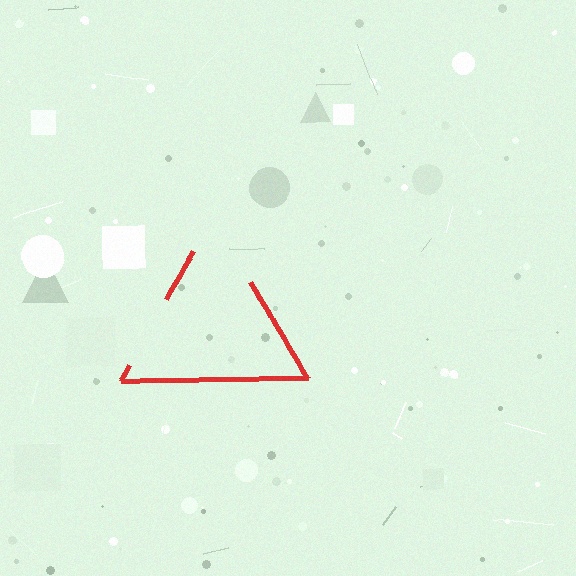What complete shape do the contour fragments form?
The contour fragments form a triangle.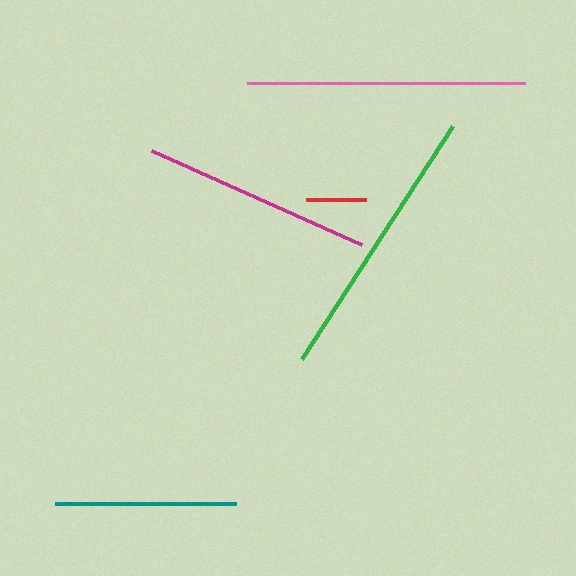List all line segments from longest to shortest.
From longest to shortest: pink, green, magenta, teal, red.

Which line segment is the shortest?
The red line is the shortest at approximately 61 pixels.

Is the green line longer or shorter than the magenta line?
The green line is longer than the magenta line.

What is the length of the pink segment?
The pink segment is approximately 278 pixels long.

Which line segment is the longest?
The pink line is the longest at approximately 278 pixels.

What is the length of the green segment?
The green segment is approximately 278 pixels long.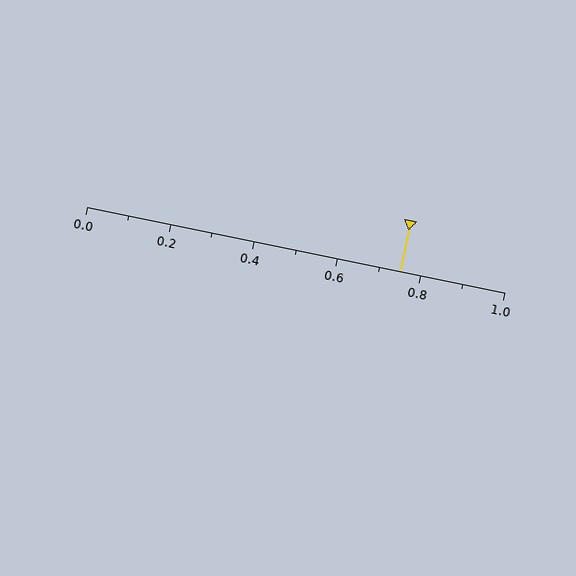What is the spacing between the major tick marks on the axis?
The major ticks are spaced 0.2 apart.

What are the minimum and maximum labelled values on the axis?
The axis runs from 0.0 to 1.0.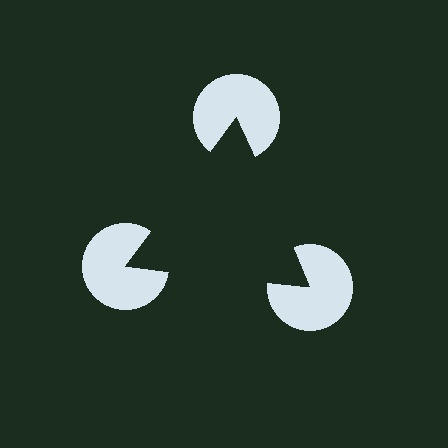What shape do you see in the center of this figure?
An illusory triangle — its edges are inferred from the aligned wedge cuts in the pac-man discs, not physically drawn.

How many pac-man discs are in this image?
There are 3 — one at each vertex of the illusory triangle.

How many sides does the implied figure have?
3 sides.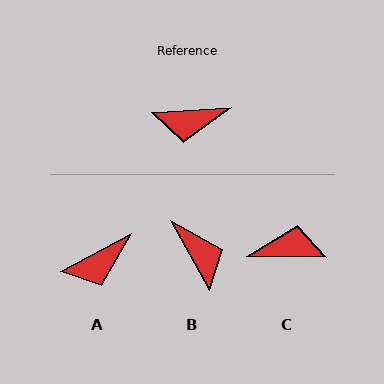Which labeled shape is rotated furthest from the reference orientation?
C, about 176 degrees away.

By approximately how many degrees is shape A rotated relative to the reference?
Approximately 25 degrees counter-clockwise.